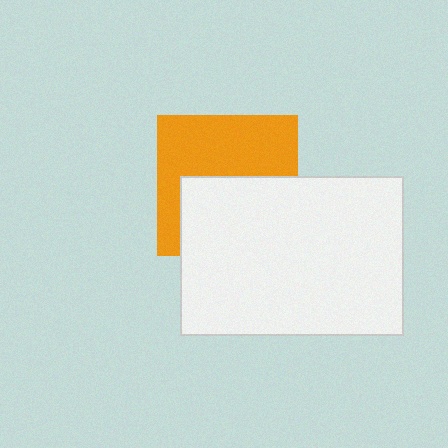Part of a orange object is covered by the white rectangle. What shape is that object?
It is a square.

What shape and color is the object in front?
The object in front is a white rectangle.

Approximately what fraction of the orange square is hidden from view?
Roughly 48% of the orange square is hidden behind the white rectangle.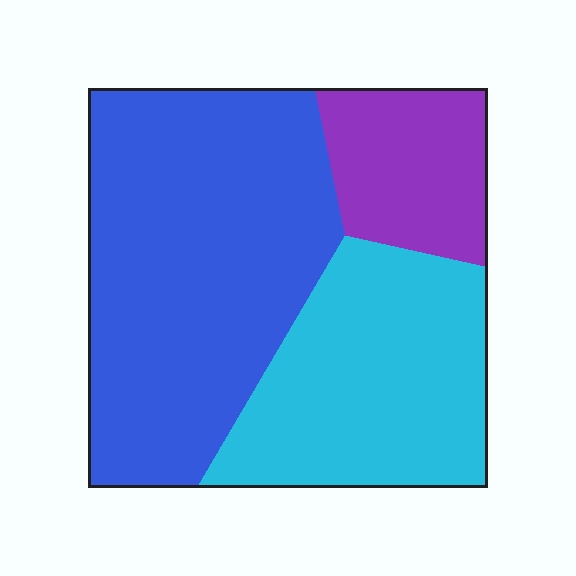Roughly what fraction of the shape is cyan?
Cyan takes up about one third (1/3) of the shape.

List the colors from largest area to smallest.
From largest to smallest: blue, cyan, purple.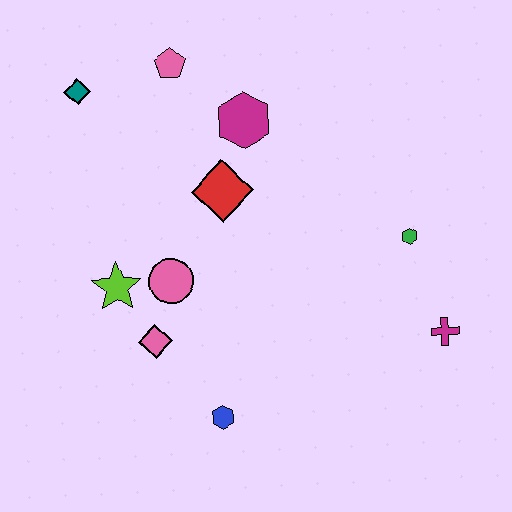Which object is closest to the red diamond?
The magenta hexagon is closest to the red diamond.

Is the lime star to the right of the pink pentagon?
No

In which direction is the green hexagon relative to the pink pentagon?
The green hexagon is to the right of the pink pentagon.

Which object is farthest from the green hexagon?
The teal diamond is farthest from the green hexagon.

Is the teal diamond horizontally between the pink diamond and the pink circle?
No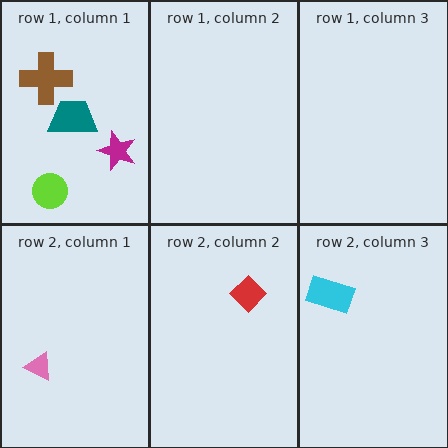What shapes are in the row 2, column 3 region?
The cyan rectangle.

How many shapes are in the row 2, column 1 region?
1.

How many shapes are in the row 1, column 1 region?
4.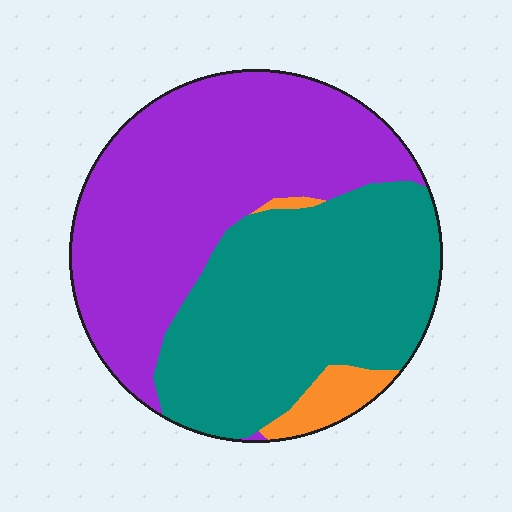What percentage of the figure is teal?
Teal covers 45% of the figure.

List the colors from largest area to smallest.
From largest to smallest: purple, teal, orange.